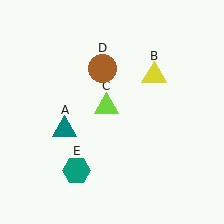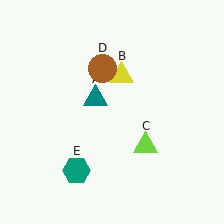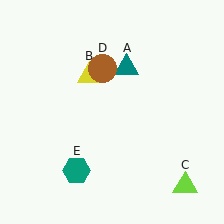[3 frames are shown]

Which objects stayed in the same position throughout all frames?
Brown circle (object D) and teal hexagon (object E) remained stationary.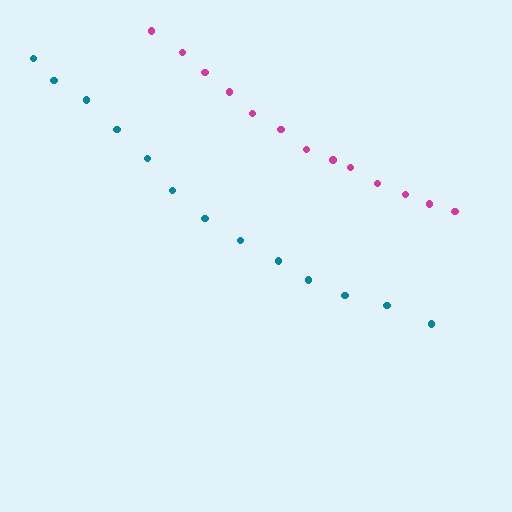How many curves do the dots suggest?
There are 2 distinct paths.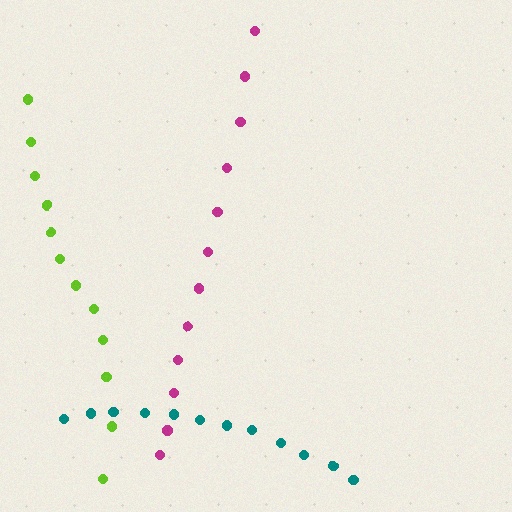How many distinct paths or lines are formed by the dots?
There are 3 distinct paths.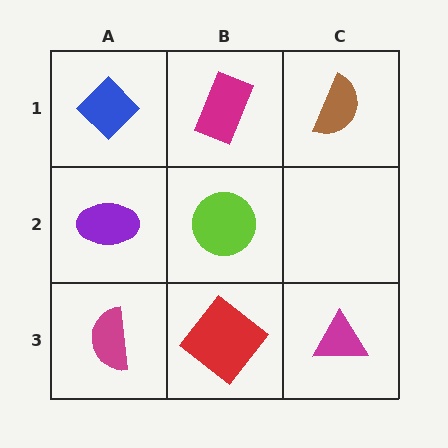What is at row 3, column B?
A red diamond.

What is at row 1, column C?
A brown semicircle.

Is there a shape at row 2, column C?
No, that cell is empty.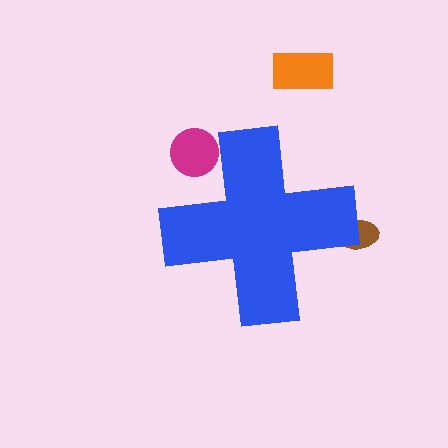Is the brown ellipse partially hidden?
Yes, the brown ellipse is partially hidden behind the blue cross.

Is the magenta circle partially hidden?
Yes, the magenta circle is partially hidden behind the blue cross.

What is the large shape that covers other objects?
A blue cross.